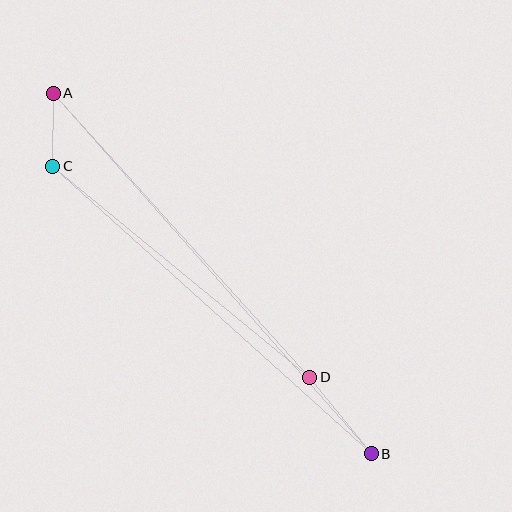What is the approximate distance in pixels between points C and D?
The distance between C and D is approximately 332 pixels.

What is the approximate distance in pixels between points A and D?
The distance between A and D is approximately 383 pixels.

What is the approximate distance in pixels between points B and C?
The distance between B and C is approximately 429 pixels.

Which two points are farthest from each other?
Points A and B are farthest from each other.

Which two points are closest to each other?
Points A and C are closest to each other.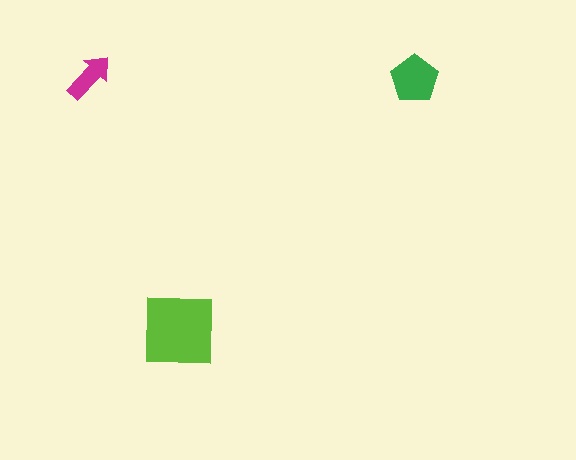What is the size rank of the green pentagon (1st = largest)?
2nd.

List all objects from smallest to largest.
The magenta arrow, the green pentagon, the lime square.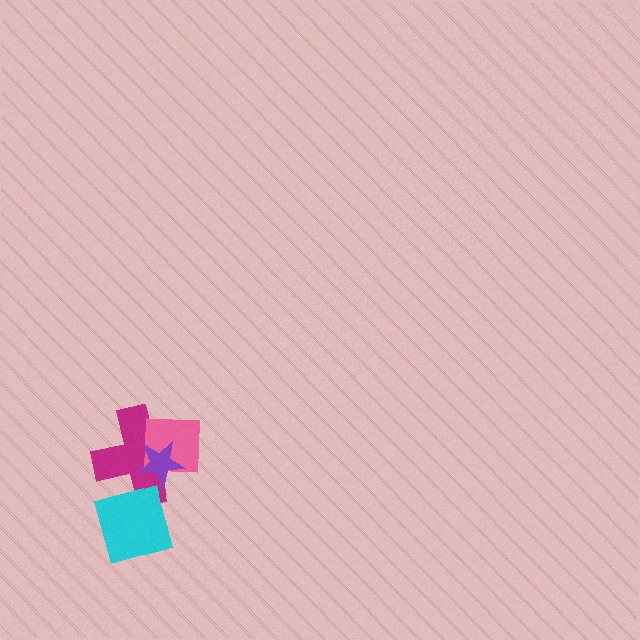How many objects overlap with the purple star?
2 objects overlap with the purple star.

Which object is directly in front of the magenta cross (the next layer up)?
The cyan diamond is directly in front of the magenta cross.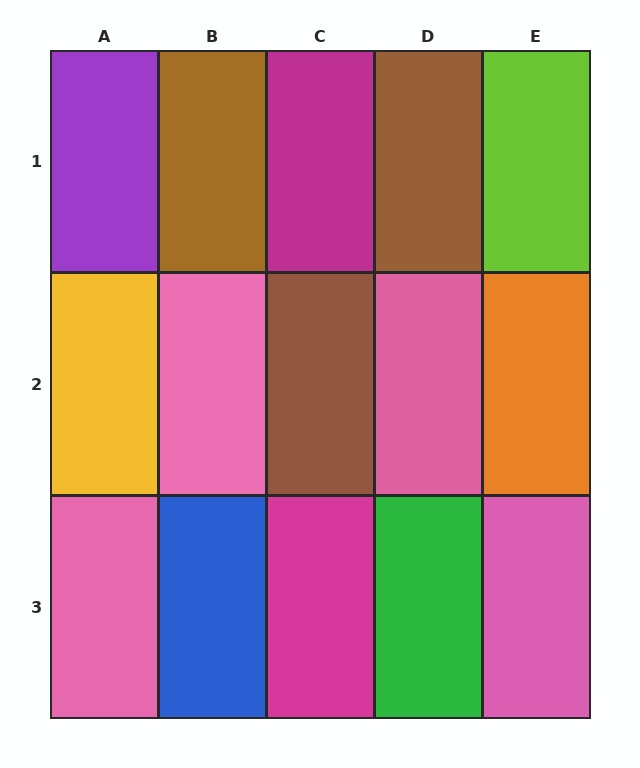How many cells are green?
1 cell is green.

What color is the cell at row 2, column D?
Pink.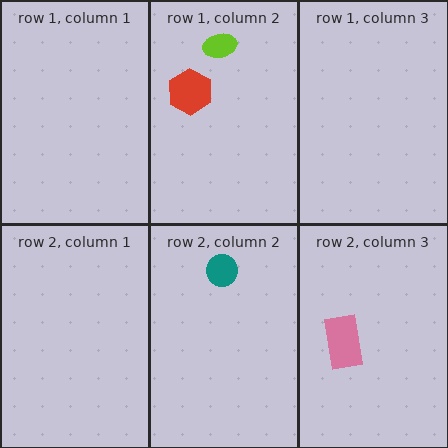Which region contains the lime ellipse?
The row 1, column 2 region.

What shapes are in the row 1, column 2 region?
The red hexagon, the lime ellipse.